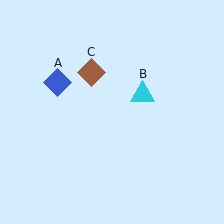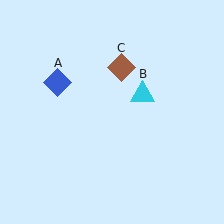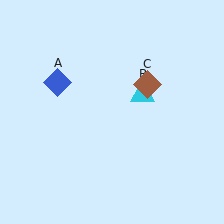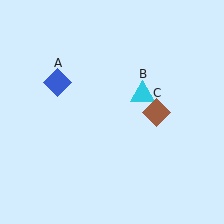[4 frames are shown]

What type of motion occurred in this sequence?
The brown diamond (object C) rotated clockwise around the center of the scene.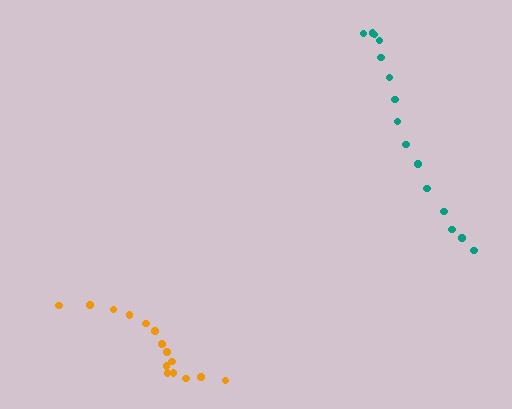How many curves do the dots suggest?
There are 2 distinct paths.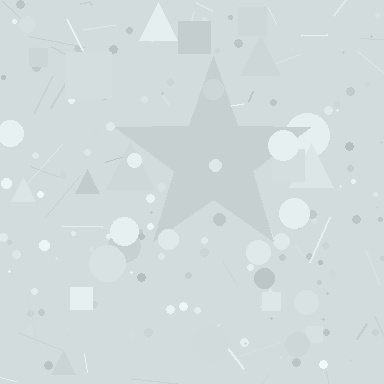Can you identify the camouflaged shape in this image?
The camouflaged shape is a star.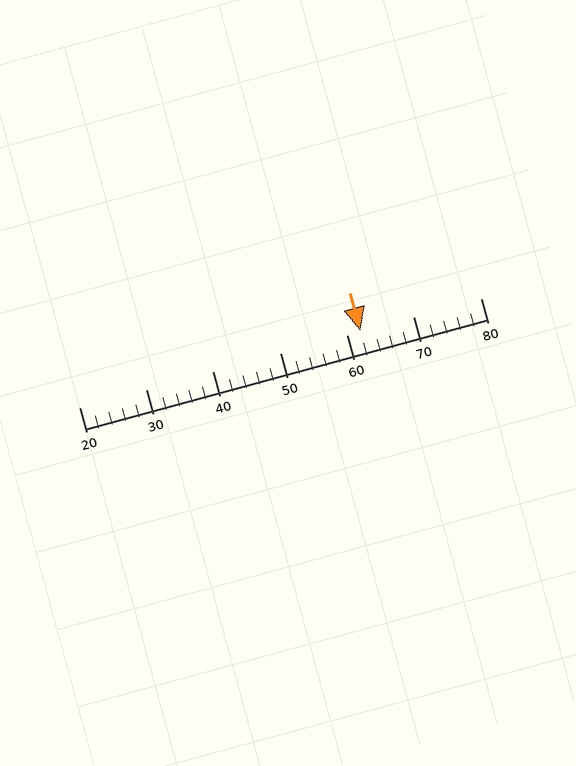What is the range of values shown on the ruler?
The ruler shows values from 20 to 80.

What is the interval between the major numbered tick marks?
The major tick marks are spaced 10 units apart.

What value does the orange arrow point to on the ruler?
The orange arrow points to approximately 62.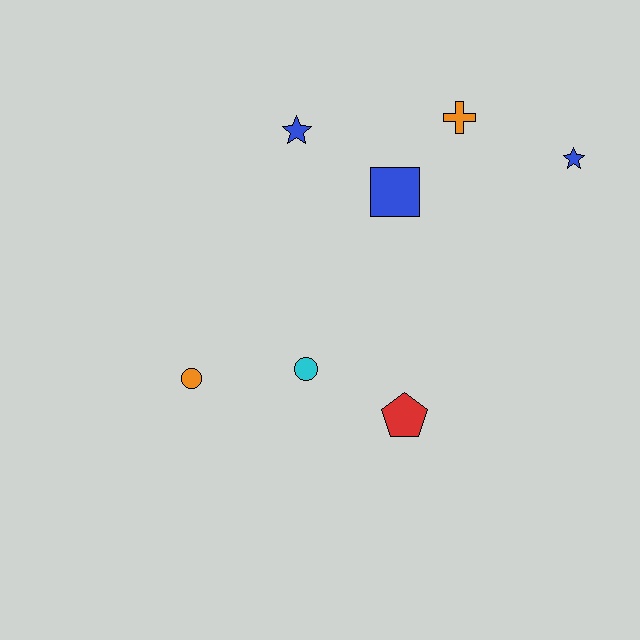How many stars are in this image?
There are 2 stars.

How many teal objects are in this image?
There are no teal objects.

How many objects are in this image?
There are 7 objects.